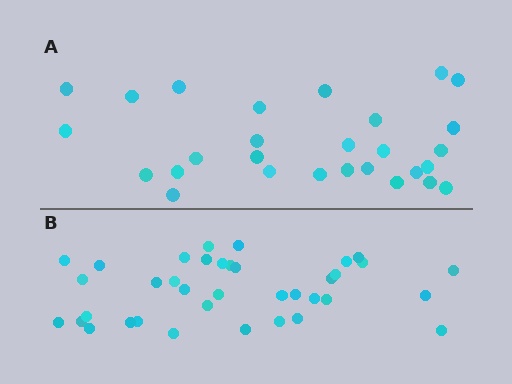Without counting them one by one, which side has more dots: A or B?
Region B (the bottom region) has more dots.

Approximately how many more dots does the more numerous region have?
Region B has roughly 8 or so more dots than region A.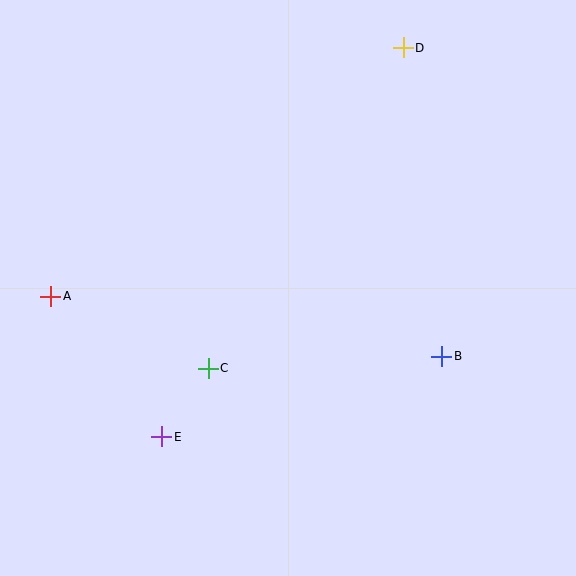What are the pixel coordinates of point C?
Point C is at (208, 368).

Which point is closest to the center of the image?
Point C at (208, 368) is closest to the center.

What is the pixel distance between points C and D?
The distance between C and D is 375 pixels.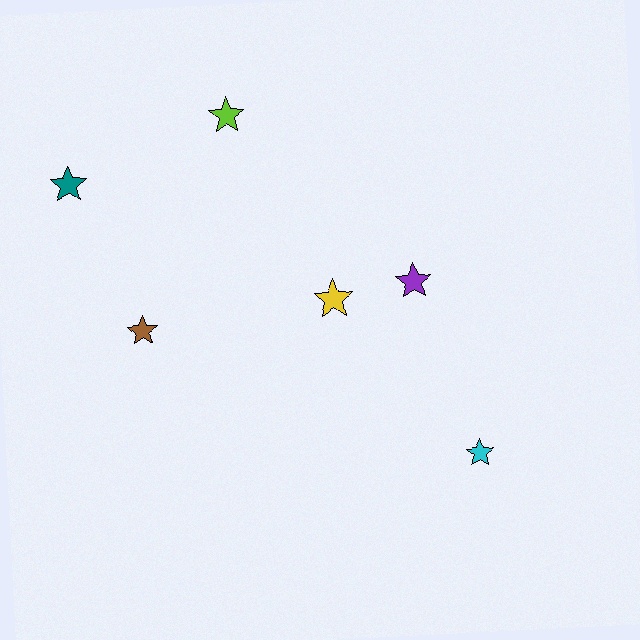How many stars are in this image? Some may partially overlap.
There are 6 stars.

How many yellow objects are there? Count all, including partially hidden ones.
There is 1 yellow object.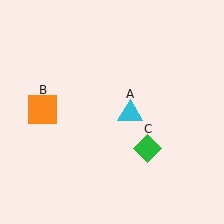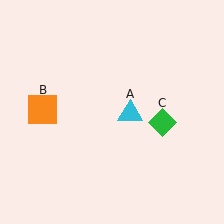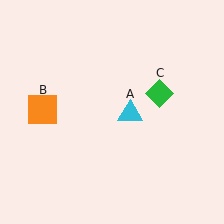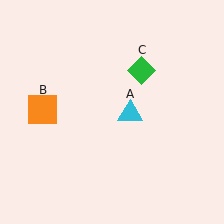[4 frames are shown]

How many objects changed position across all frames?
1 object changed position: green diamond (object C).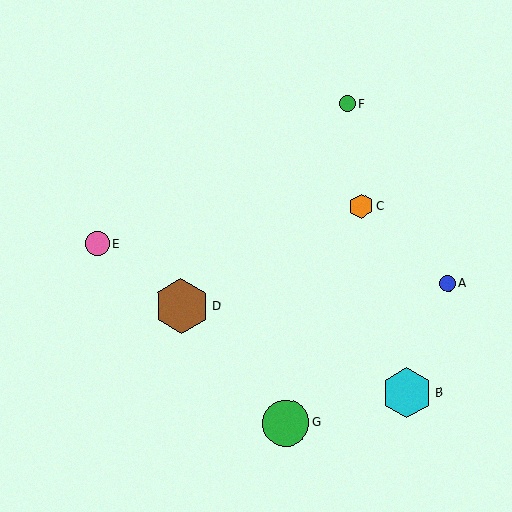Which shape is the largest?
The brown hexagon (labeled D) is the largest.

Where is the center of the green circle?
The center of the green circle is at (347, 103).